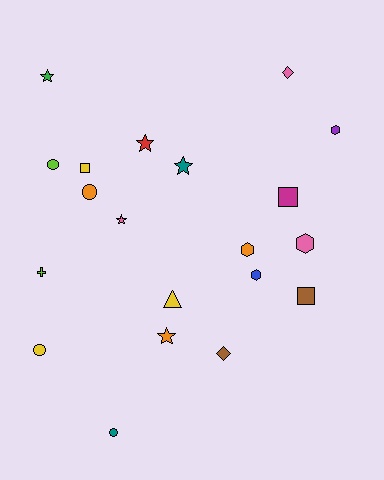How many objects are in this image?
There are 20 objects.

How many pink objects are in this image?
There are 3 pink objects.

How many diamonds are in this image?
There are 2 diamonds.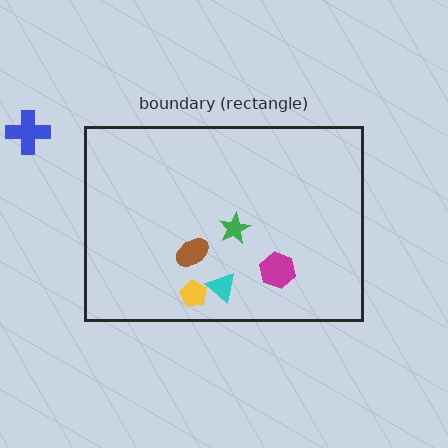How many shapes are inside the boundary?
5 inside, 1 outside.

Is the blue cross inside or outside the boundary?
Outside.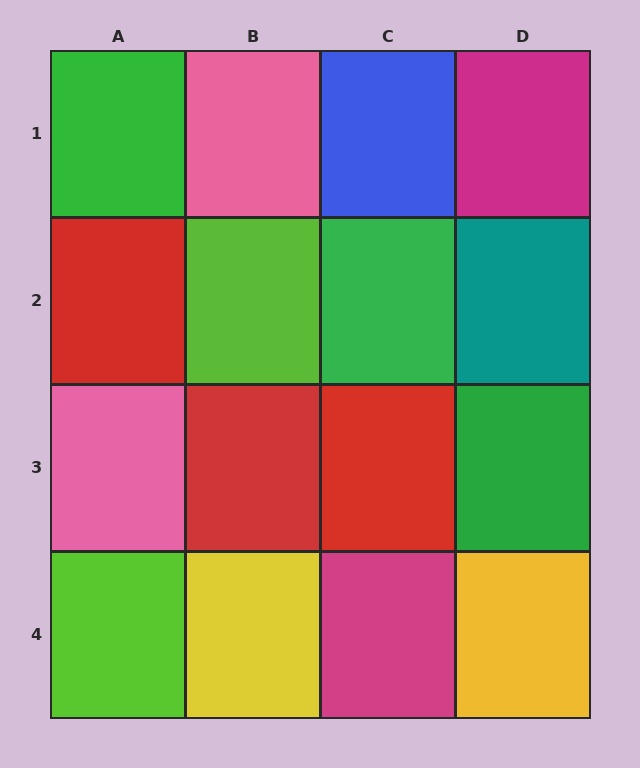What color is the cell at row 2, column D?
Teal.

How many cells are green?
3 cells are green.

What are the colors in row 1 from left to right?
Green, pink, blue, magenta.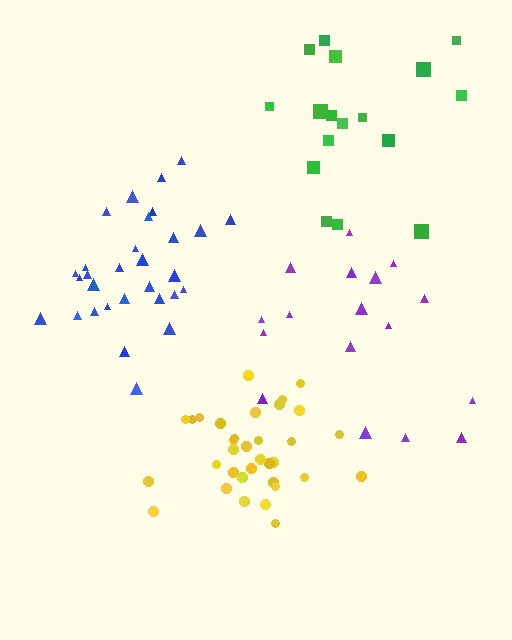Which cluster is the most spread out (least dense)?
Purple.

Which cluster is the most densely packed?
Yellow.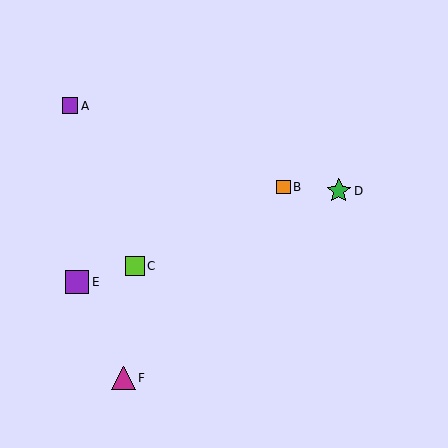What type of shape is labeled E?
Shape E is a purple square.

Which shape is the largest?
The green star (labeled D) is the largest.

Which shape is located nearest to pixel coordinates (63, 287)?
The purple square (labeled E) at (77, 282) is nearest to that location.